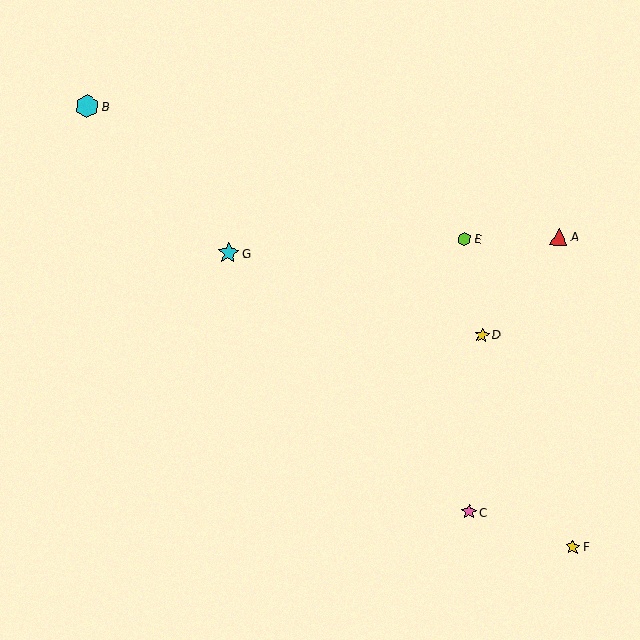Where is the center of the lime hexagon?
The center of the lime hexagon is at (464, 239).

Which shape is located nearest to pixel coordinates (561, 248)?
The red triangle (labeled A) at (559, 237) is nearest to that location.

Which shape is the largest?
The cyan hexagon (labeled B) is the largest.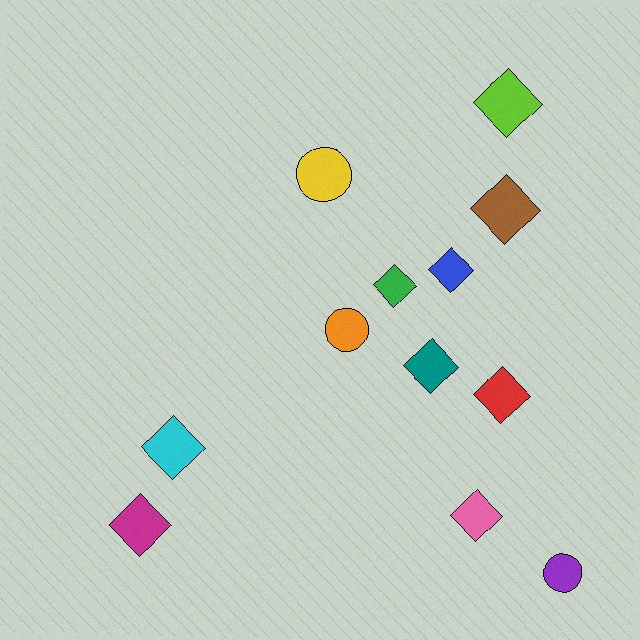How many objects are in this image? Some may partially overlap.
There are 12 objects.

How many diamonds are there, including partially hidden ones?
There are 9 diamonds.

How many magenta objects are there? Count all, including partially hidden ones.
There is 1 magenta object.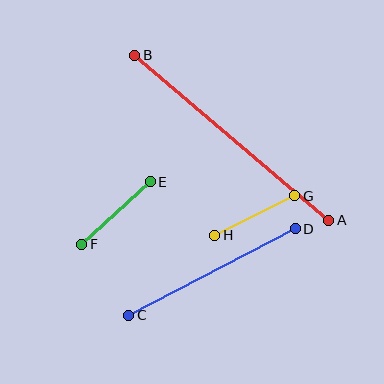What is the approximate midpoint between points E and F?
The midpoint is at approximately (116, 213) pixels.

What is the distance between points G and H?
The distance is approximately 89 pixels.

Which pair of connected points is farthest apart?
Points A and B are farthest apart.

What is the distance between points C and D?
The distance is approximately 188 pixels.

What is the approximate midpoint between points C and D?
The midpoint is at approximately (212, 272) pixels.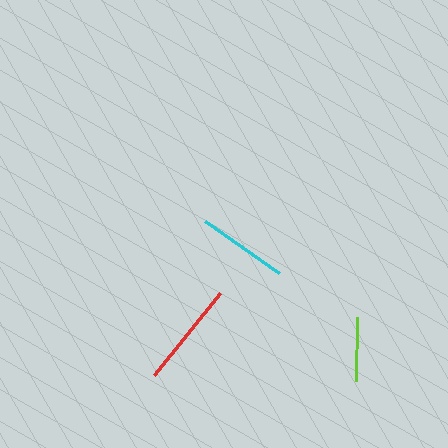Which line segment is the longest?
The red line is the longest at approximately 105 pixels.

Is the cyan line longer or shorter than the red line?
The red line is longer than the cyan line.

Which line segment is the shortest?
The lime line is the shortest at approximately 64 pixels.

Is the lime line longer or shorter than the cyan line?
The cyan line is longer than the lime line.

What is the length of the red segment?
The red segment is approximately 105 pixels long.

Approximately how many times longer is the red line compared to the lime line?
The red line is approximately 1.6 times the length of the lime line.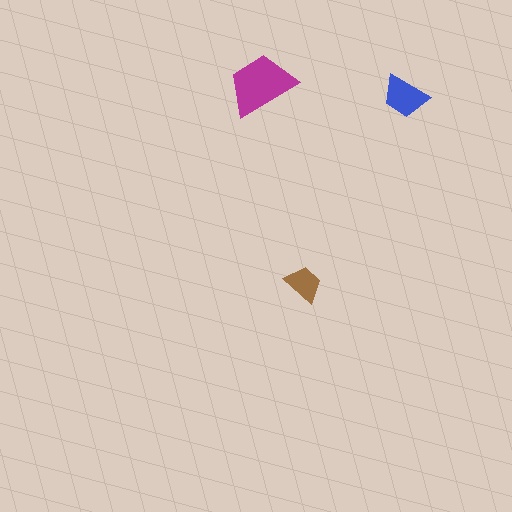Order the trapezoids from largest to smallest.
the magenta one, the blue one, the brown one.